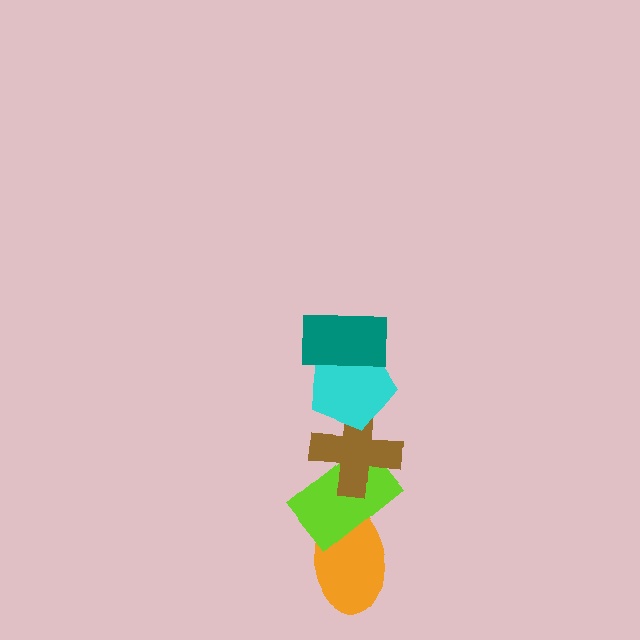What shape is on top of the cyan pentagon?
The teal rectangle is on top of the cyan pentagon.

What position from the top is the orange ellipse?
The orange ellipse is 5th from the top.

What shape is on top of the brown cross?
The cyan pentagon is on top of the brown cross.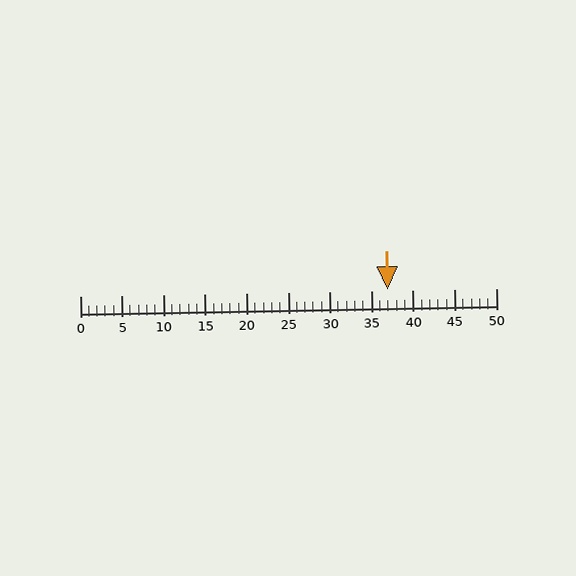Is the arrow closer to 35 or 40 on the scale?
The arrow is closer to 35.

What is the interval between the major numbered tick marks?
The major tick marks are spaced 5 units apart.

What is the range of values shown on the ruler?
The ruler shows values from 0 to 50.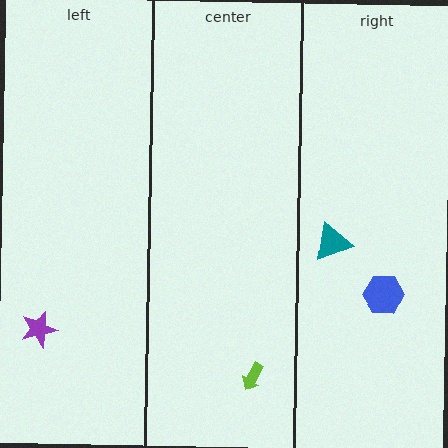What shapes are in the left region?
The purple star.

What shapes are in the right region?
The blue hexagon, the teal triangle.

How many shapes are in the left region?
1.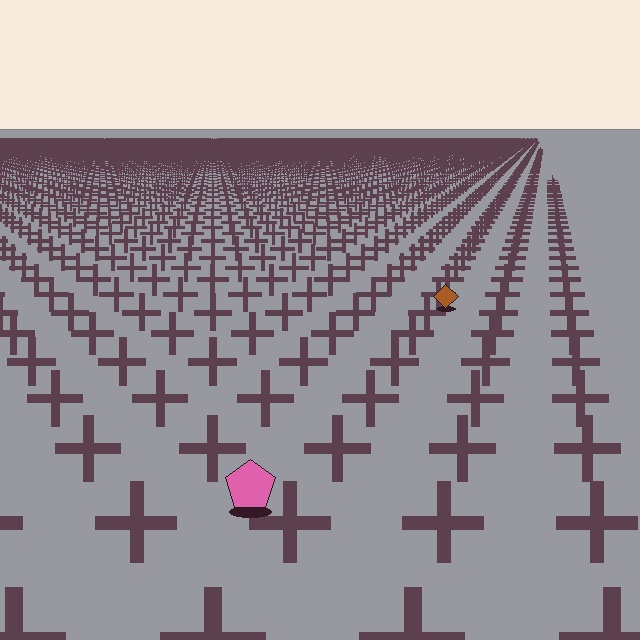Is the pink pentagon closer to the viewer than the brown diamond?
Yes. The pink pentagon is closer — you can tell from the texture gradient: the ground texture is coarser near it.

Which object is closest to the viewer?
The pink pentagon is closest. The texture marks near it are larger and more spread out.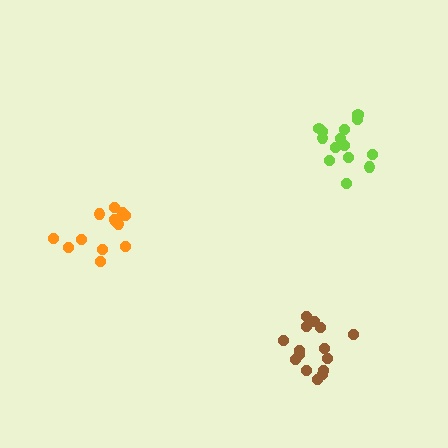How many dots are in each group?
Group 1: 15 dots, Group 2: 14 dots, Group 3: 14 dots (43 total).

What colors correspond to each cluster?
The clusters are colored: brown, orange, lime.